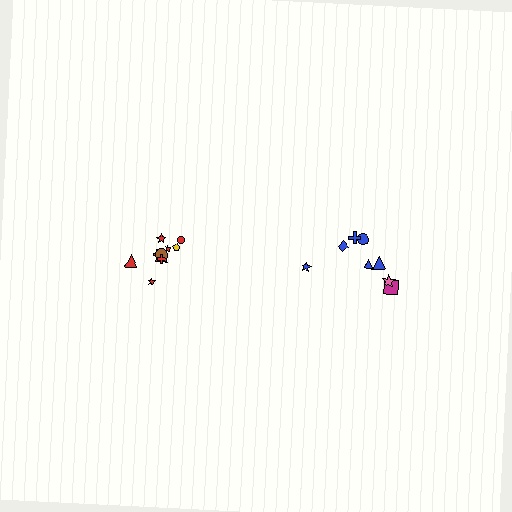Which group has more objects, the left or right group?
The left group.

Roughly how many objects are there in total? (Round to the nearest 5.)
Roughly 20 objects in total.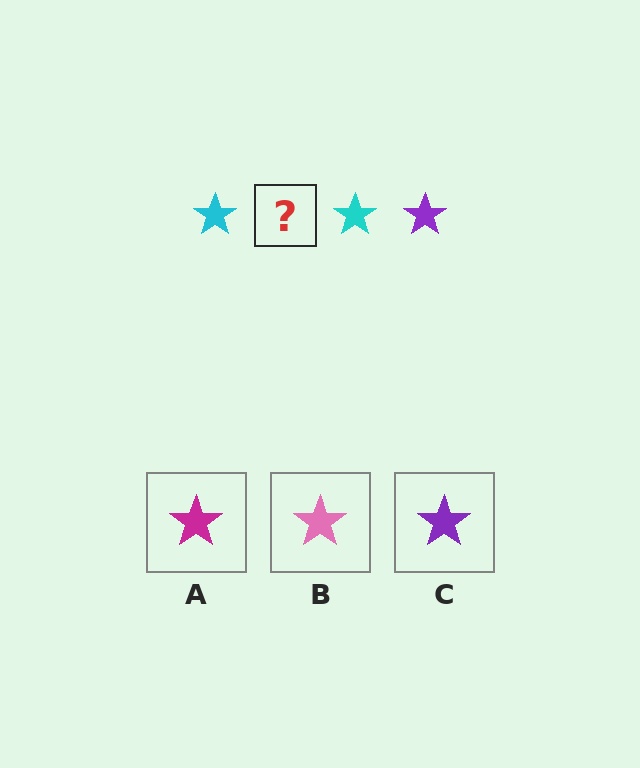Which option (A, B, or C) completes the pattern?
C.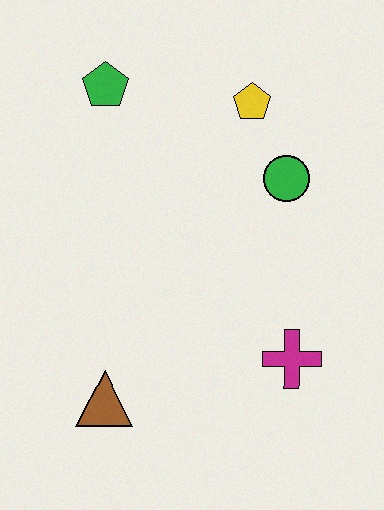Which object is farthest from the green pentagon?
The magenta cross is farthest from the green pentagon.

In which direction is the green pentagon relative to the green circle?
The green pentagon is to the left of the green circle.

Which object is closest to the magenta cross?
The green circle is closest to the magenta cross.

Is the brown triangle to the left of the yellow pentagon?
Yes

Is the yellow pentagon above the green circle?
Yes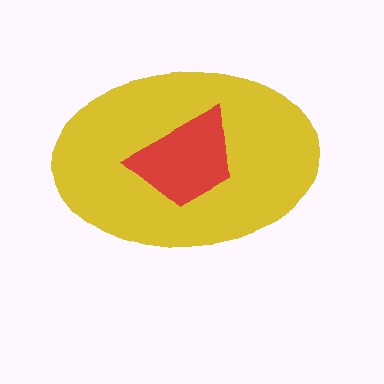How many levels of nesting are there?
2.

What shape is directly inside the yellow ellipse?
The red trapezoid.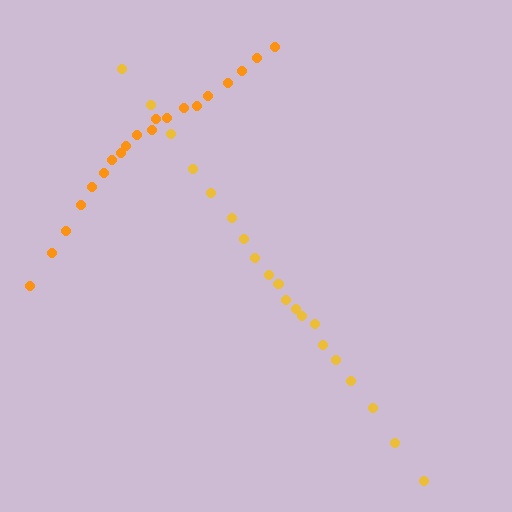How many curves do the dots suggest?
There are 2 distinct paths.